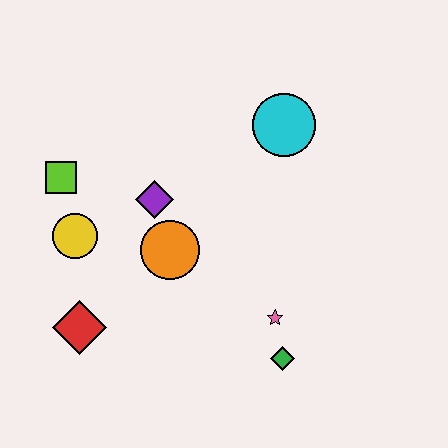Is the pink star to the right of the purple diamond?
Yes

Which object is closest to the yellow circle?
The lime square is closest to the yellow circle.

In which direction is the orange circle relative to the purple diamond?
The orange circle is below the purple diamond.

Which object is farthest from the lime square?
The green diamond is farthest from the lime square.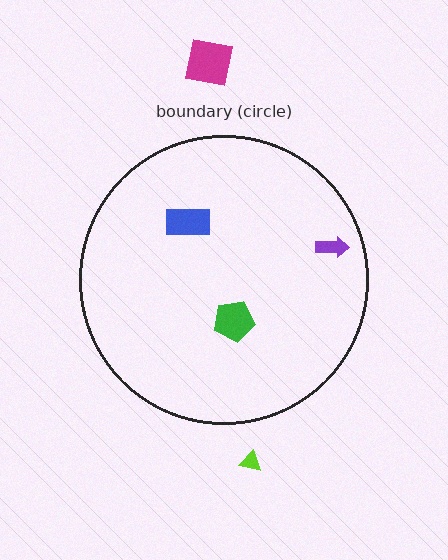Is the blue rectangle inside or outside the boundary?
Inside.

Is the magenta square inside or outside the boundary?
Outside.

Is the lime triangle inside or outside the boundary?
Outside.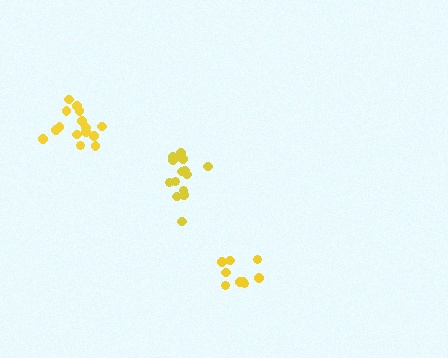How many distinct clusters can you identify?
There are 3 distinct clusters.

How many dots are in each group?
Group 1: 9 dots, Group 2: 14 dots, Group 3: 15 dots (38 total).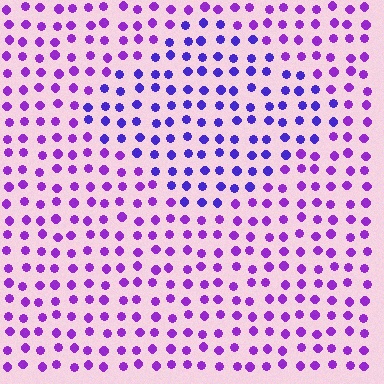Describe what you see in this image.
The image is filled with small purple elements in a uniform arrangement. A diamond-shaped region is visible where the elements are tinted to a slightly different hue, forming a subtle color boundary.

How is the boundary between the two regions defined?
The boundary is defined purely by a slight shift in hue (about 30 degrees). Spacing, size, and orientation are identical on both sides.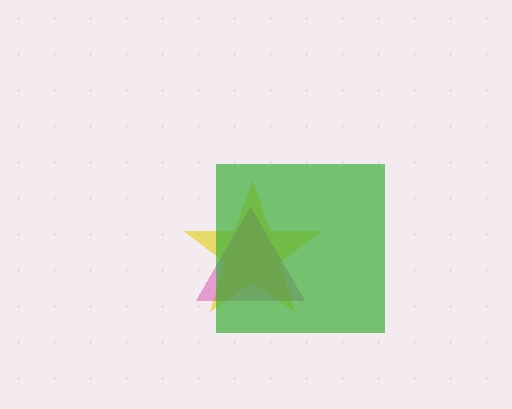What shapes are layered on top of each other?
The layered shapes are: a yellow star, a magenta triangle, a green square.